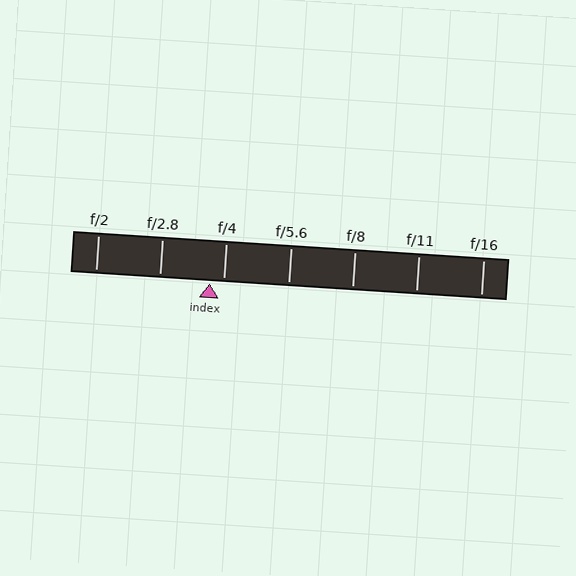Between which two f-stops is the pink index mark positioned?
The index mark is between f/2.8 and f/4.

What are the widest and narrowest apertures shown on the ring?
The widest aperture shown is f/2 and the narrowest is f/16.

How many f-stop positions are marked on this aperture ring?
There are 7 f-stop positions marked.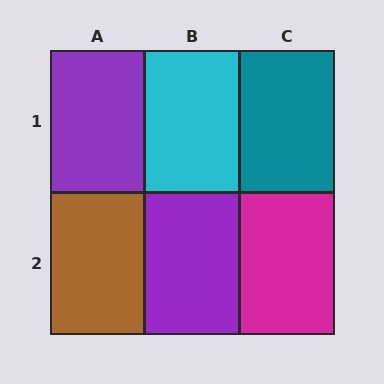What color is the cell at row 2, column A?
Brown.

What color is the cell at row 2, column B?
Purple.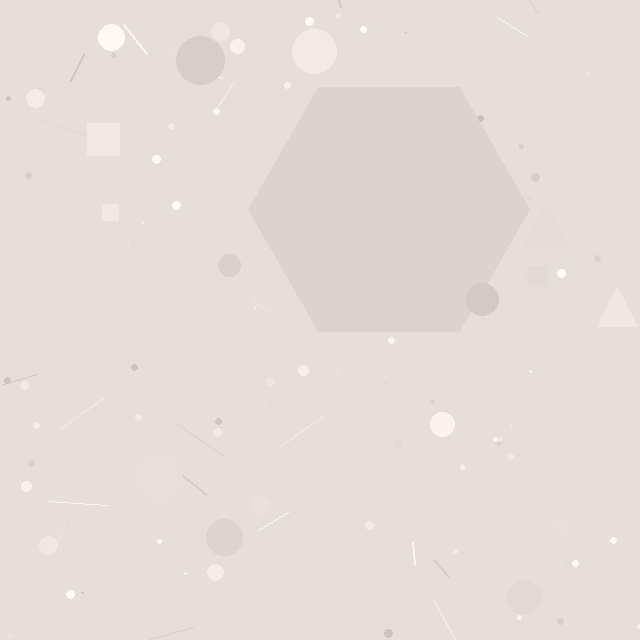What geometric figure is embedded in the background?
A hexagon is embedded in the background.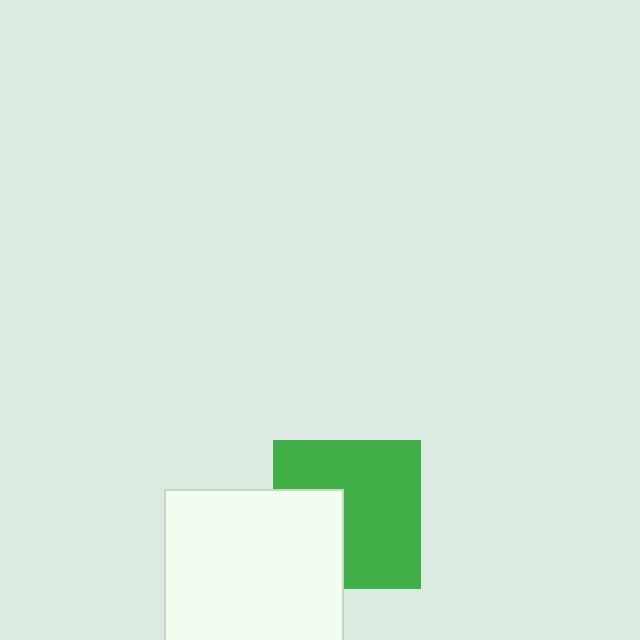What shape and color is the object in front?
The object in front is a white square.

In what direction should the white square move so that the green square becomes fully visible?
The white square should move left. That is the shortest direction to clear the overlap and leave the green square fully visible.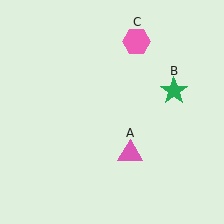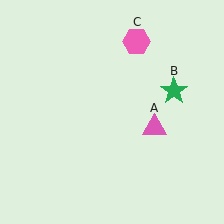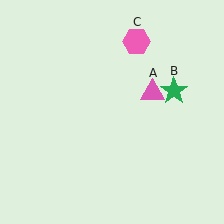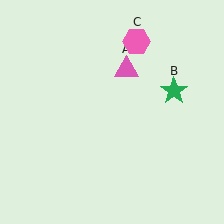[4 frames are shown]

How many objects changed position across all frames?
1 object changed position: pink triangle (object A).